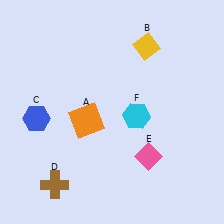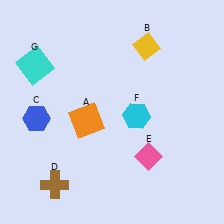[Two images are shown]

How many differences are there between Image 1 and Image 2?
There is 1 difference between the two images.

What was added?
A cyan square (G) was added in Image 2.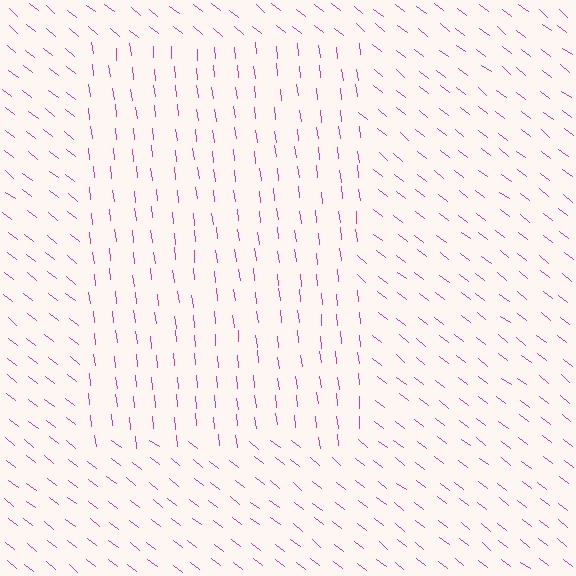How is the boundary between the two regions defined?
The boundary is defined purely by a change in line orientation (approximately 45 degrees difference). All lines are the same color and thickness.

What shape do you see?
I see a rectangle.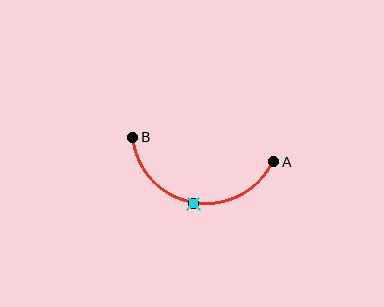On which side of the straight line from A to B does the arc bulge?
The arc bulges below the straight line connecting A and B.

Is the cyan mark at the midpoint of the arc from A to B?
Yes. The cyan mark lies on the arc at equal arc-length from both A and B — it is the arc midpoint.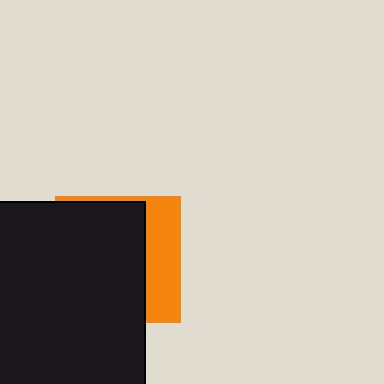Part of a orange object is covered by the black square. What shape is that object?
It is a square.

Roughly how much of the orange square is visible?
A small part of it is visible (roughly 32%).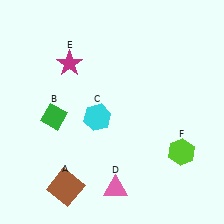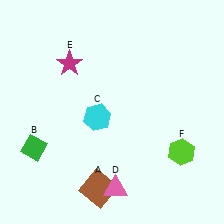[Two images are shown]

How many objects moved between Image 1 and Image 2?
2 objects moved between the two images.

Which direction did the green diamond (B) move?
The green diamond (B) moved down.